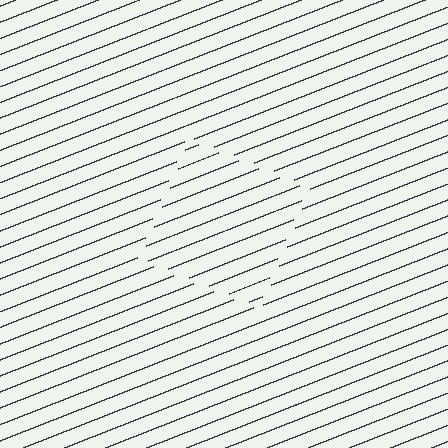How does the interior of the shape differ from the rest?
The interior of the shape contains the same grating, shifted by half a period — the contour is defined by the phase discontinuity where line-ends from the inner and outer gratings abut.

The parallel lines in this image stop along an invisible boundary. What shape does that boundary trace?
An illusory square. The interior of the shape contains the same grating, shifted by half a period — the contour is defined by the phase discontinuity where line-ends from the inner and outer gratings abut.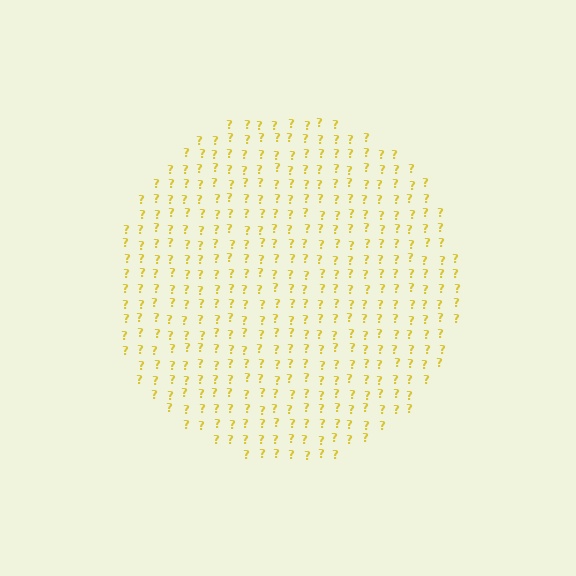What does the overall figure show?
The overall figure shows a circle.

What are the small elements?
The small elements are question marks.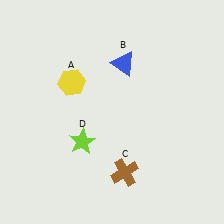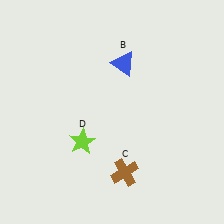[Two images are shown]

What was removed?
The yellow hexagon (A) was removed in Image 2.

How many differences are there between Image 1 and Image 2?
There is 1 difference between the two images.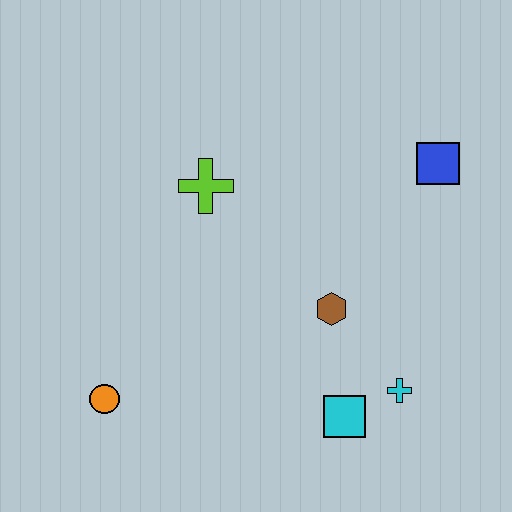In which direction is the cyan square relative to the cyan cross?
The cyan square is to the left of the cyan cross.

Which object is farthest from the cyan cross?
The orange circle is farthest from the cyan cross.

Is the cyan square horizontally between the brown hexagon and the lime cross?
No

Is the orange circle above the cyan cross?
No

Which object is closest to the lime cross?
The brown hexagon is closest to the lime cross.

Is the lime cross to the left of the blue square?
Yes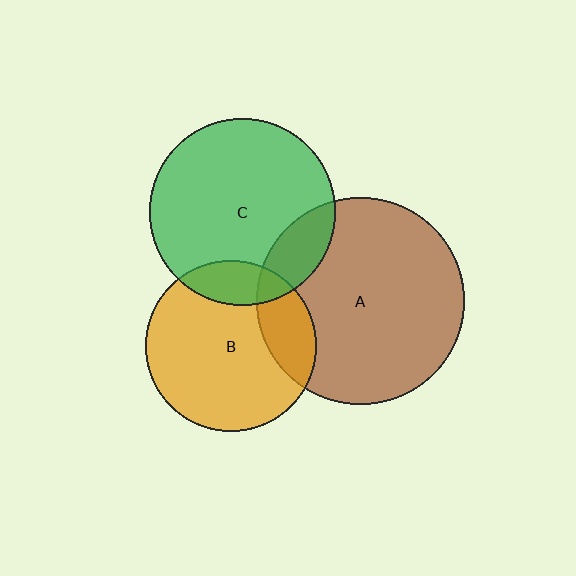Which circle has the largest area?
Circle A (brown).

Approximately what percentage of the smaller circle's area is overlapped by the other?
Approximately 15%.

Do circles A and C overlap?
Yes.